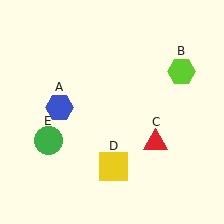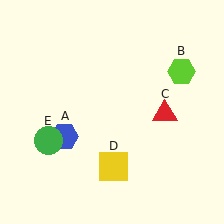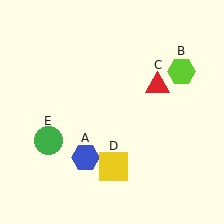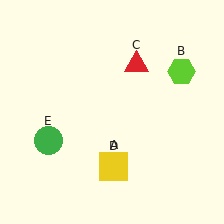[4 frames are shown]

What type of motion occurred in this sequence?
The blue hexagon (object A), red triangle (object C) rotated counterclockwise around the center of the scene.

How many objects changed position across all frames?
2 objects changed position: blue hexagon (object A), red triangle (object C).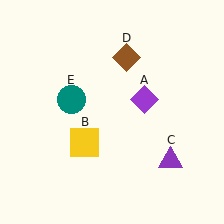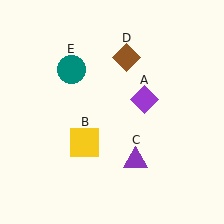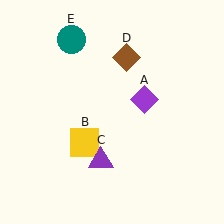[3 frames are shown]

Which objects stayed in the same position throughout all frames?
Purple diamond (object A) and yellow square (object B) and brown diamond (object D) remained stationary.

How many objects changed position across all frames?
2 objects changed position: purple triangle (object C), teal circle (object E).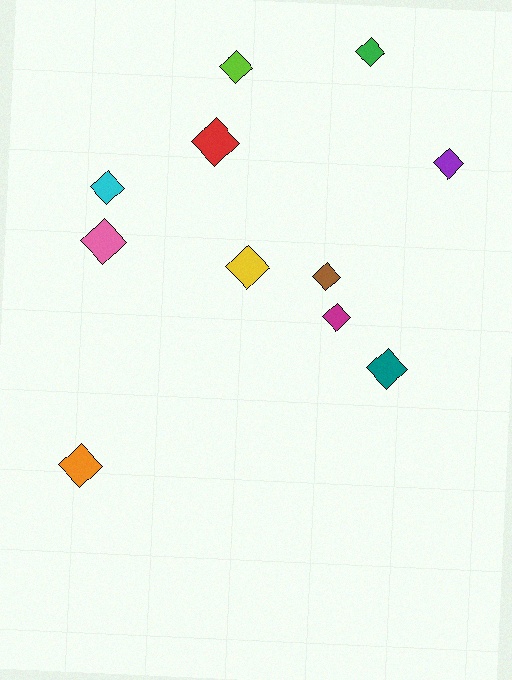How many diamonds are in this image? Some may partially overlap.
There are 11 diamonds.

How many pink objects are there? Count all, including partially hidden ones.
There is 1 pink object.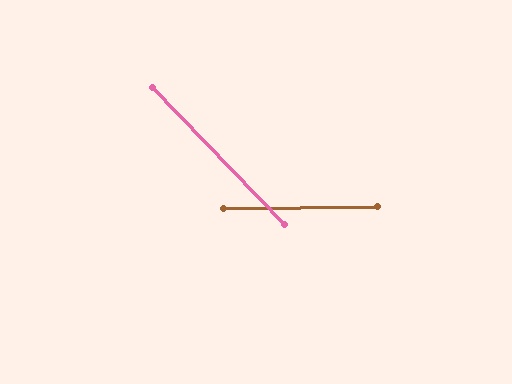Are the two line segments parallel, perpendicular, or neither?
Neither parallel nor perpendicular — they differ by about 47°.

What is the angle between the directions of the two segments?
Approximately 47 degrees.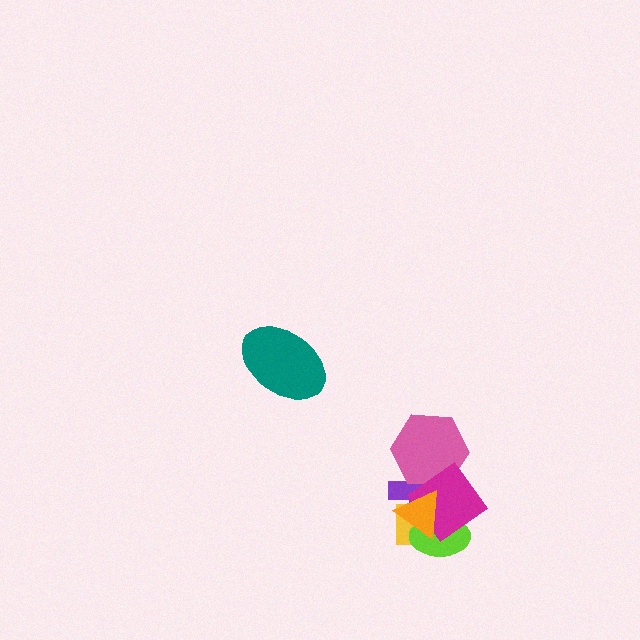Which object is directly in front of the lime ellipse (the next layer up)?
The purple cross is directly in front of the lime ellipse.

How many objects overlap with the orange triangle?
4 objects overlap with the orange triangle.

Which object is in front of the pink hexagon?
The magenta diamond is in front of the pink hexagon.